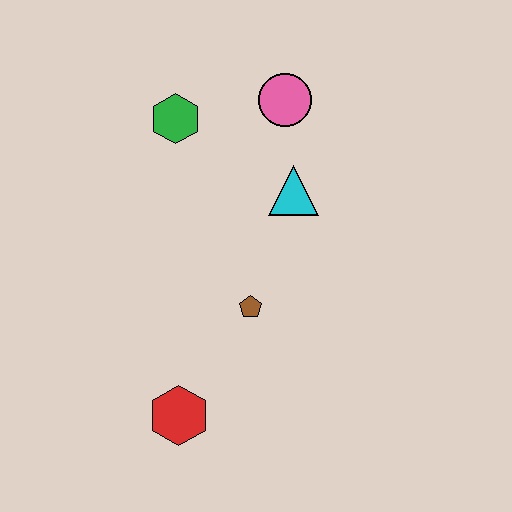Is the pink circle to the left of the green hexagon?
No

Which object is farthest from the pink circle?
The red hexagon is farthest from the pink circle.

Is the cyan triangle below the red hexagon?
No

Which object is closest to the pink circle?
The cyan triangle is closest to the pink circle.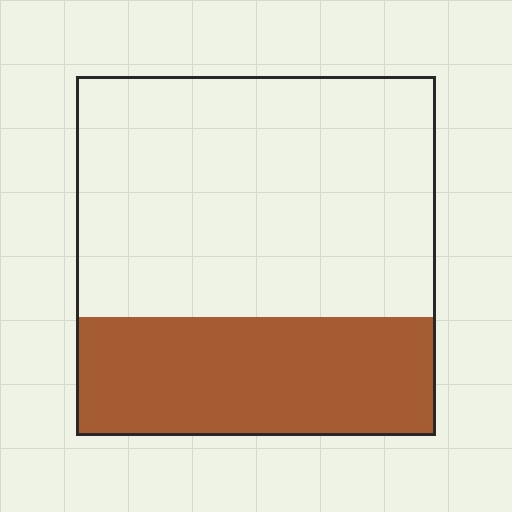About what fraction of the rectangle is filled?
About one third (1/3).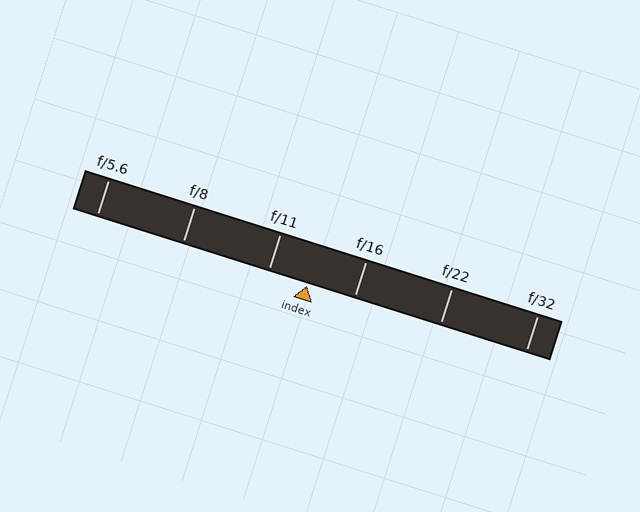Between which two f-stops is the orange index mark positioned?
The index mark is between f/11 and f/16.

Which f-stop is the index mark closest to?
The index mark is closest to f/11.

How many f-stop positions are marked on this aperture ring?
There are 6 f-stop positions marked.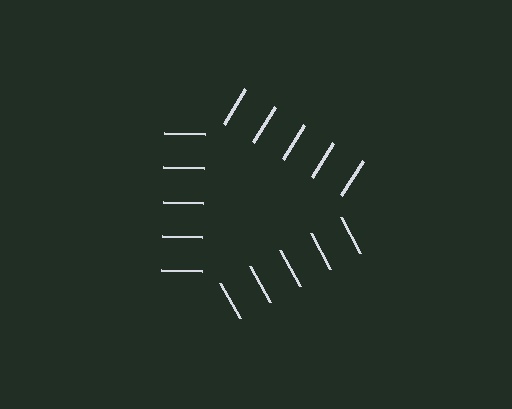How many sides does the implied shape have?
3 sides — the line-ends trace a triangle.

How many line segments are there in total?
15 — 5 along each of the 3 edges.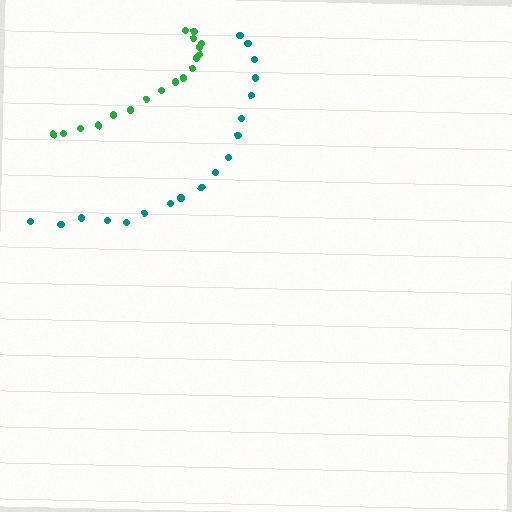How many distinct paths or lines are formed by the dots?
There are 2 distinct paths.